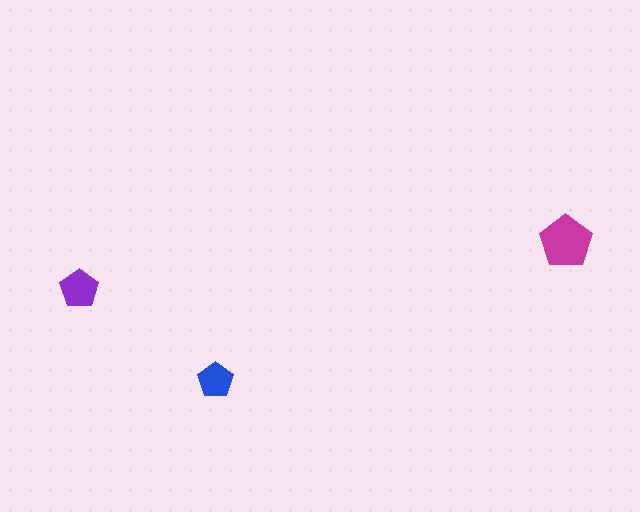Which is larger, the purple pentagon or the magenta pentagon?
The magenta one.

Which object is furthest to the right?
The magenta pentagon is rightmost.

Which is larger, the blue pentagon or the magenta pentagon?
The magenta one.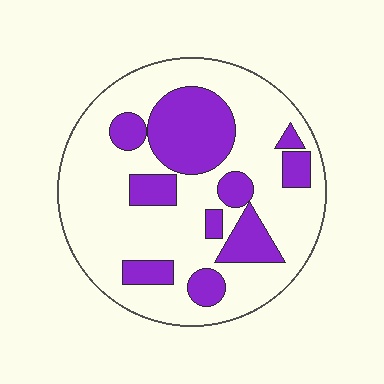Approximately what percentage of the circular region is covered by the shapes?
Approximately 30%.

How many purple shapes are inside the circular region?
10.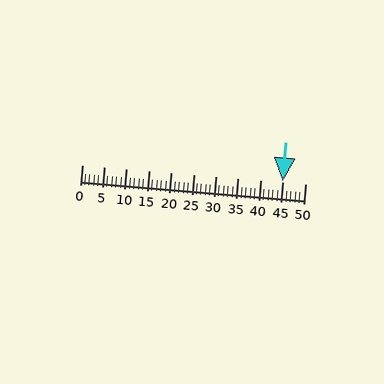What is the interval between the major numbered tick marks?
The major tick marks are spaced 5 units apart.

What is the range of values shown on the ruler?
The ruler shows values from 0 to 50.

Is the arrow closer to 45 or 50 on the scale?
The arrow is closer to 45.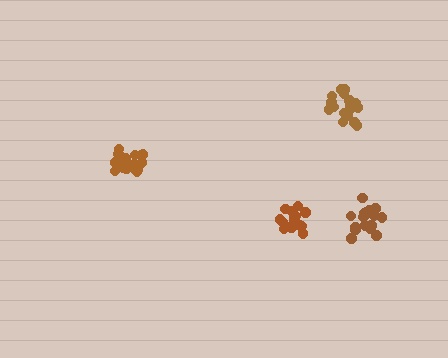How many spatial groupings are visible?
There are 4 spatial groupings.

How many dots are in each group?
Group 1: 20 dots, Group 2: 19 dots, Group 3: 19 dots, Group 4: 18 dots (76 total).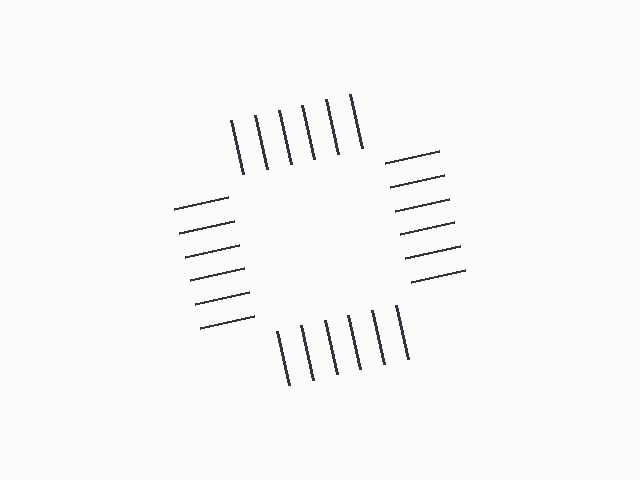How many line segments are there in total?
24 — 6 along each of the 4 edges.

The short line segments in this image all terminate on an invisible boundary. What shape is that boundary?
An illusory square — the line segments terminate on its edges but no continuous stroke is drawn.